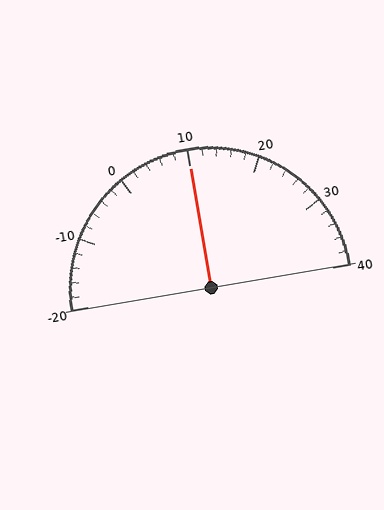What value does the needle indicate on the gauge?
The needle indicates approximately 10.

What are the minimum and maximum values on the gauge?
The gauge ranges from -20 to 40.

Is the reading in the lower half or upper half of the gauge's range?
The reading is in the upper half of the range (-20 to 40).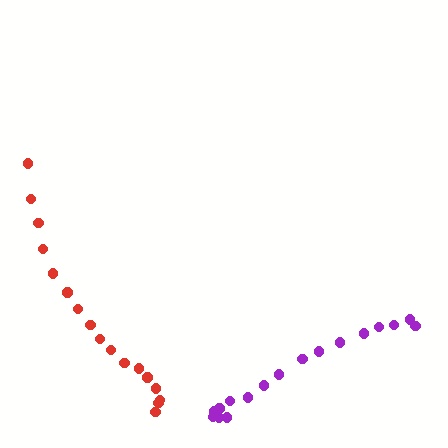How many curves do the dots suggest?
There are 2 distinct paths.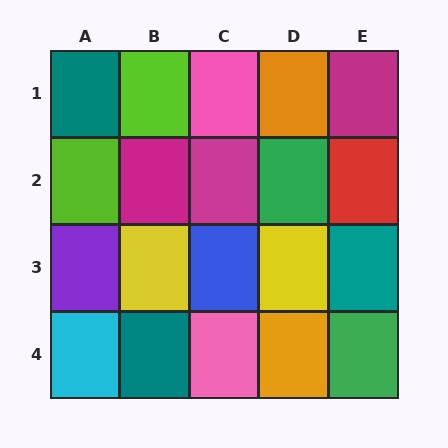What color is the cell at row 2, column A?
Lime.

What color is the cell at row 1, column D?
Orange.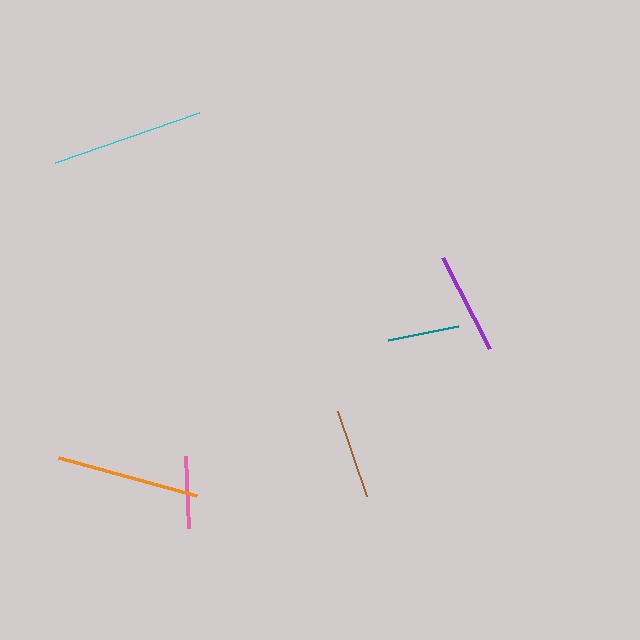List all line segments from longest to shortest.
From longest to shortest: cyan, orange, purple, brown, pink, teal.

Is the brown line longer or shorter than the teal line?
The brown line is longer than the teal line.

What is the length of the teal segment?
The teal segment is approximately 71 pixels long.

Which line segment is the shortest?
The teal line is the shortest at approximately 71 pixels.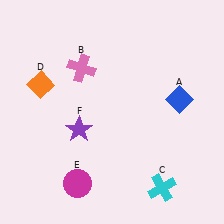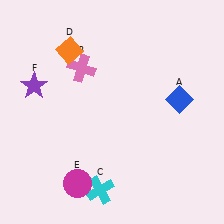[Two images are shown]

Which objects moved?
The objects that moved are: the cyan cross (C), the orange diamond (D), the purple star (F).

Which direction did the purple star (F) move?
The purple star (F) moved left.